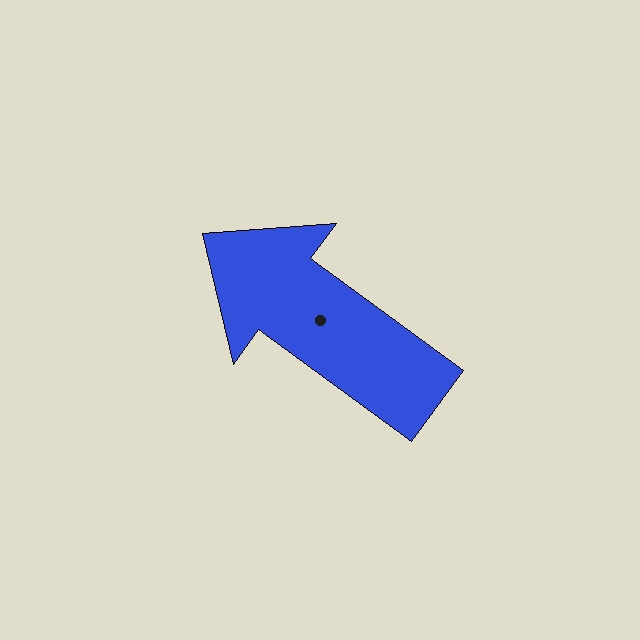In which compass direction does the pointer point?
Northwest.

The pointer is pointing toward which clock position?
Roughly 10 o'clock.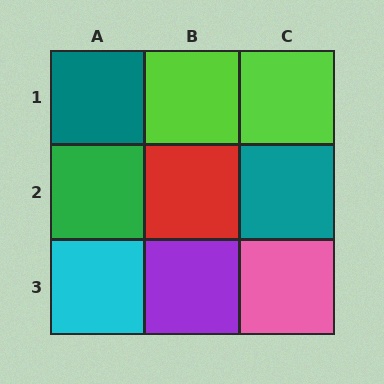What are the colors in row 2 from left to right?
Green, red, teal.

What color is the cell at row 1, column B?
Lime.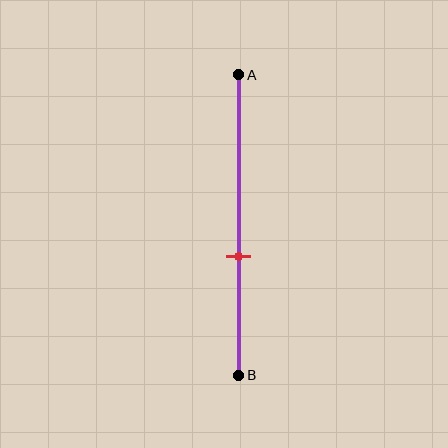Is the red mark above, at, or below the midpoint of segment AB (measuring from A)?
The red mark is below the midpoint of segment AB.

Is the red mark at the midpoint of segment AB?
No, the mark is at about 60% from A, not at the 50% midpoint.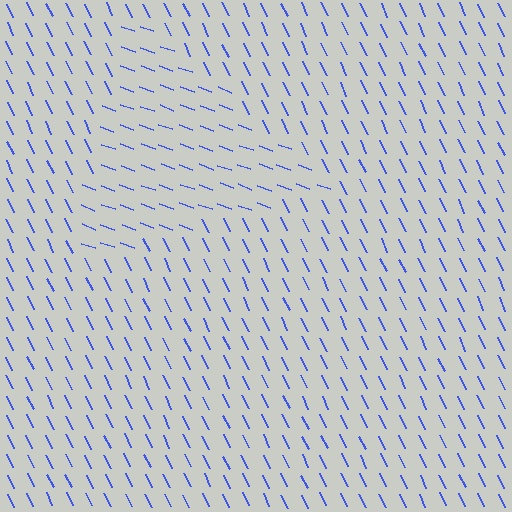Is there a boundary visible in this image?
Yes, there is a texture boundary formed by a change in line orientation.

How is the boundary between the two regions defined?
The boundary is defined purely by a change in line orientation (approximately 45 degrees difference). All lines are the same color and thickness.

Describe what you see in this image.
The image is filled with small blue line segments. A triangle region in the image has lines oriented differently from the surrounding lines, creating a visible texture boundary.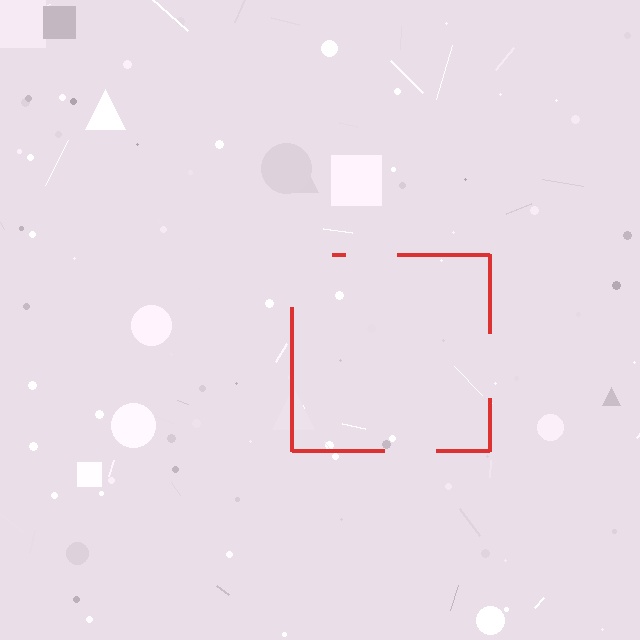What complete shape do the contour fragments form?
The contour fragments form a square.